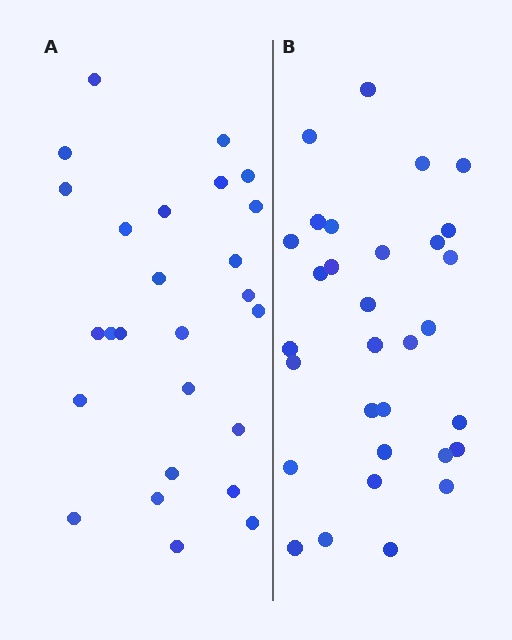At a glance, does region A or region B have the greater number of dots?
Region B (the right region) has more dots.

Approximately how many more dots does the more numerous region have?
Region B has about 5 more dots than region A.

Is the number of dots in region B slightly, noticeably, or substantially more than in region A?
Region B has only slightly more — the two regions are fairly close. The ratio is roughly 1.2 to 1.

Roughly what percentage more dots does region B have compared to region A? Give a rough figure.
About 20% more.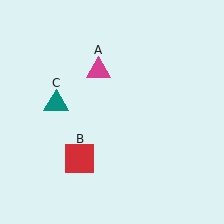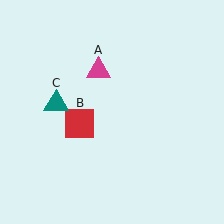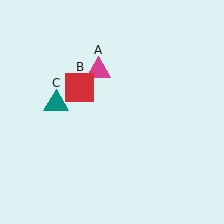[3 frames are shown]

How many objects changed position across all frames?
1 object changed position: red square (object B).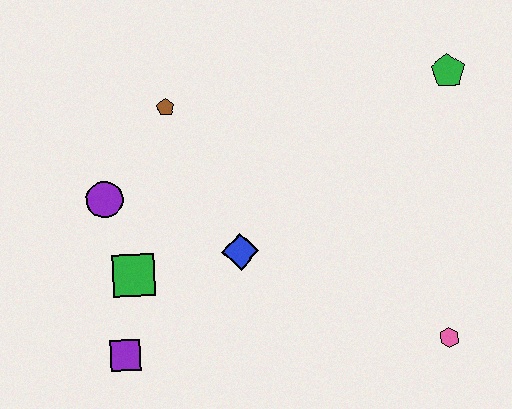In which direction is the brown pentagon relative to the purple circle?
The brown pentagon is above the purple circle.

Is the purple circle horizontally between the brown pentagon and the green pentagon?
No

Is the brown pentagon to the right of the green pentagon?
No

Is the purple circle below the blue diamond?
No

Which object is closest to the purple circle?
The green square is closest to the purple circle.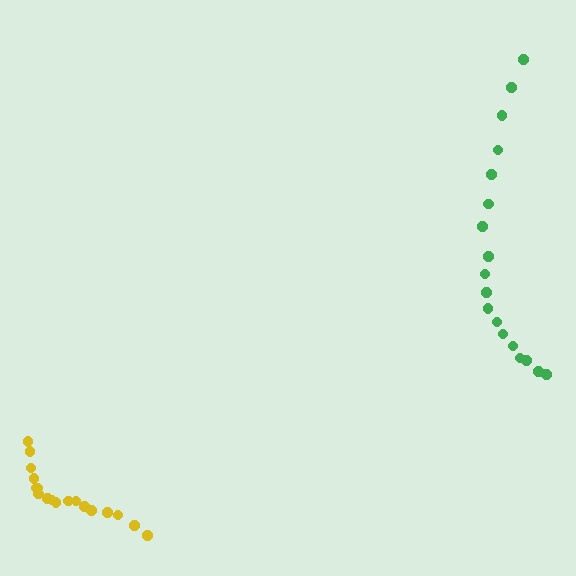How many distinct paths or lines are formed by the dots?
There are 2 distinct paths.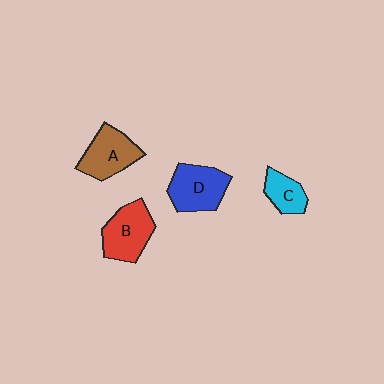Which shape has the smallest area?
Shape C (cyan).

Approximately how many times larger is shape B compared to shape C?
Approximately 1.7 times.